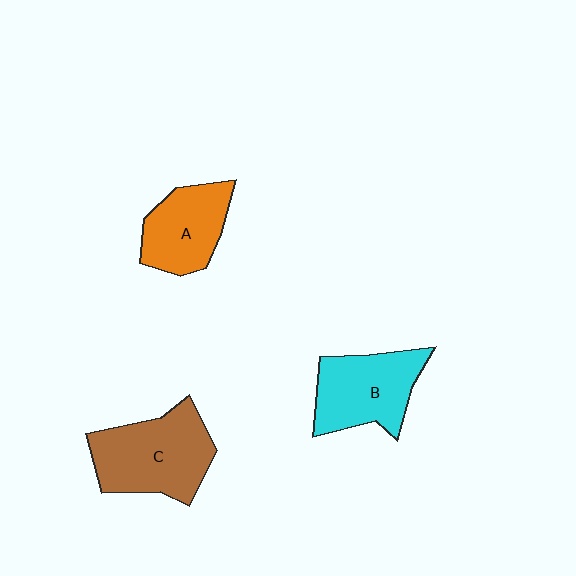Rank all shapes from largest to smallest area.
From largest to smallest: C (brown), B (cyan), A (orange).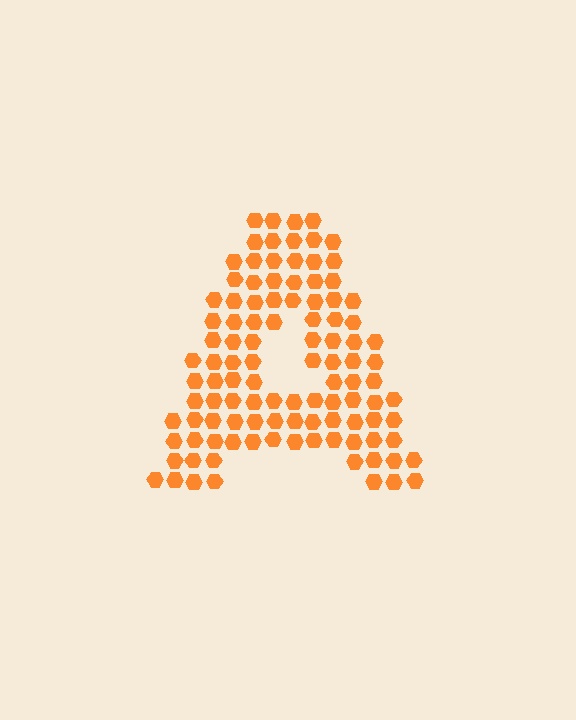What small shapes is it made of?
It is made of small hexagons.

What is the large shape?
The large shape is the letter A.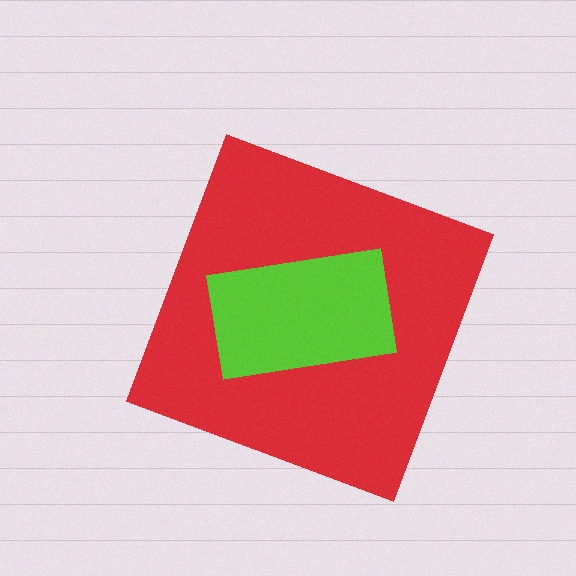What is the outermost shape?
The red diamond.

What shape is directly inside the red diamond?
The lime rectangle.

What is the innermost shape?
The lime rectangle.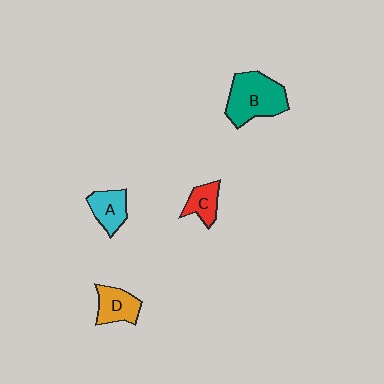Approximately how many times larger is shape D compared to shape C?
Approximately 1.3 times.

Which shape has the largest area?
Shape B (teal).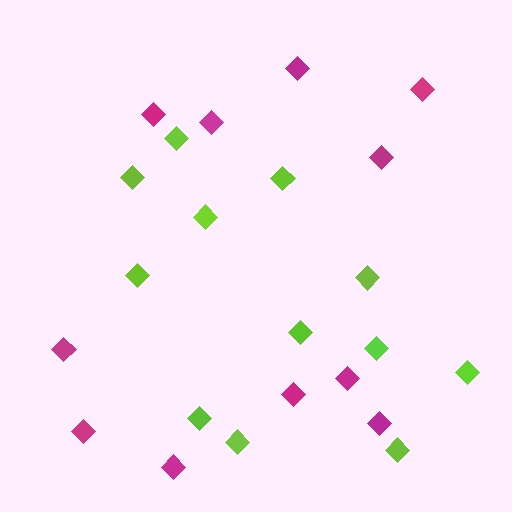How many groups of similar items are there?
There are 2 groups: one group of magenta diamonds (11) and one group of lime diamonds (12).